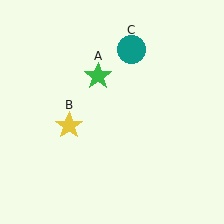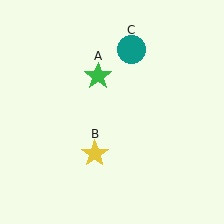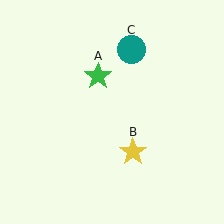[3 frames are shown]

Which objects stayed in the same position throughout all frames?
Green star (object A) and teal circle (object C) remained stationary.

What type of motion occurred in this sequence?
The yellow star (object B) rotated counterclockwise around the center of the scene.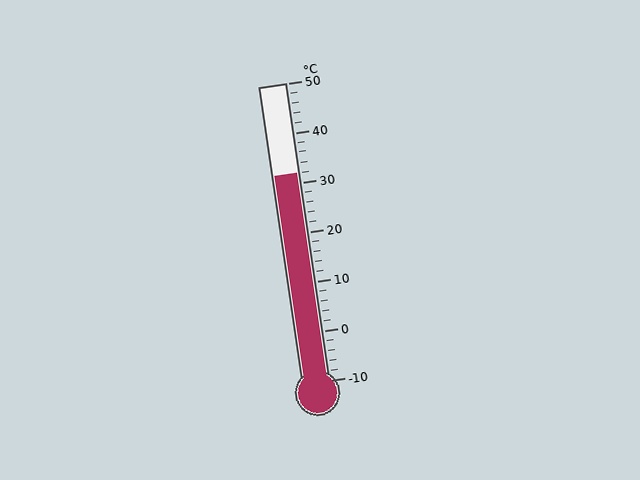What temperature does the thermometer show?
The thermometer shows approximately 32°C.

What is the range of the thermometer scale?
The thermometer scale ranges from -10°C to 50°C.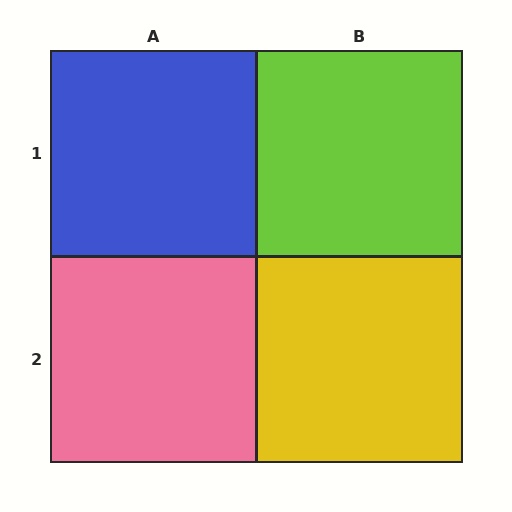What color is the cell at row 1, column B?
Lime.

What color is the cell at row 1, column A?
Blue.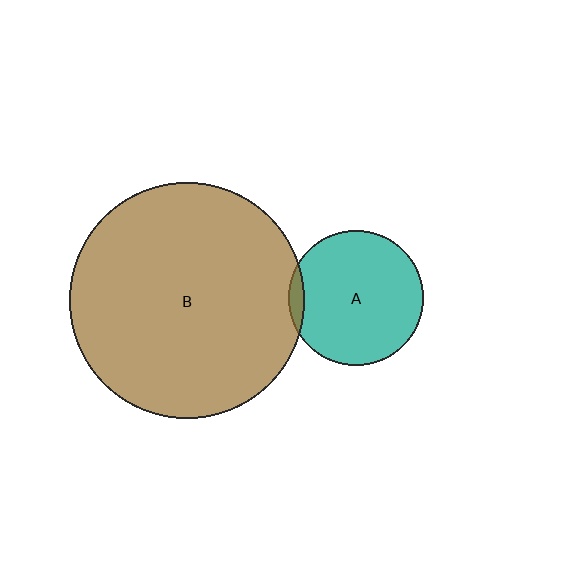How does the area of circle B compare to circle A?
Approximately 3.0 times.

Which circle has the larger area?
Circle B (brown).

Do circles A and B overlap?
Yes.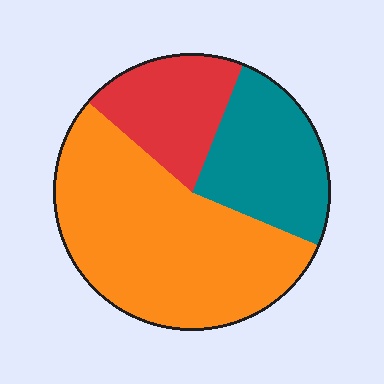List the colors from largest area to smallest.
From largest to smallest: orange, teal, red.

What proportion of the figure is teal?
Teal takes up between a sixth and a third of the figure.